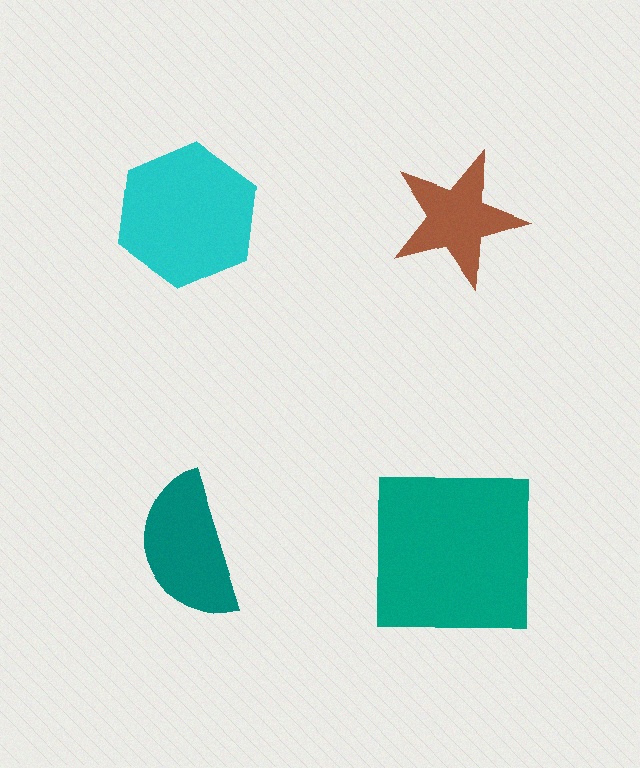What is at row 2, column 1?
A teal semicircle.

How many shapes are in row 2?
2 shapes.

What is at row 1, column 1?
A cyan hexagon.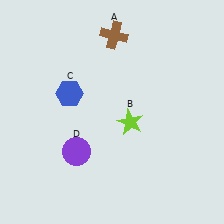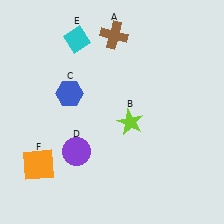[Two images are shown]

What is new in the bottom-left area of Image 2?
An orange square (F) was added in the bottom-left area of Image 2.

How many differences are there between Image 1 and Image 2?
There are 2 differences between the two images.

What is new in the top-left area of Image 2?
A cyan diamond (E) was added in the top-left area of Image 2.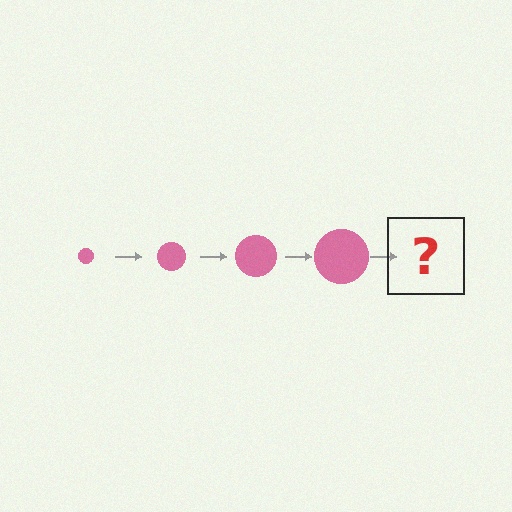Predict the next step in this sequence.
The next step is a pink circle, larger than the previous one.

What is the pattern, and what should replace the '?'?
The pattern is that the circle gets progressively larger each step. The '?' should be a pink circle, larger than the previous one.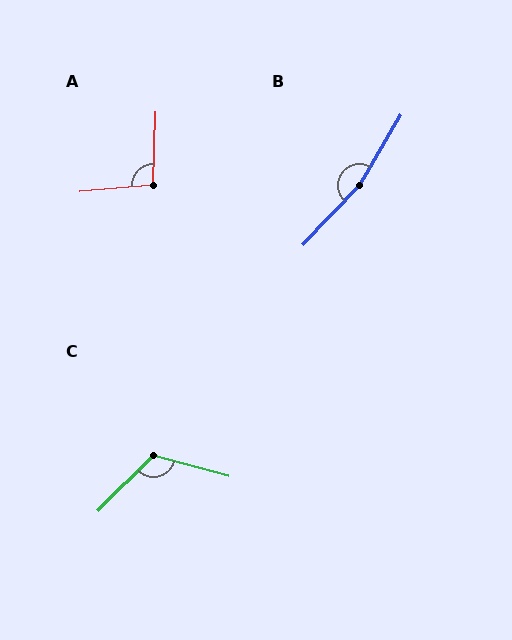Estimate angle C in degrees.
Approximately 120 degrees.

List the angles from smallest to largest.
A (97°), C (120°), B (167°).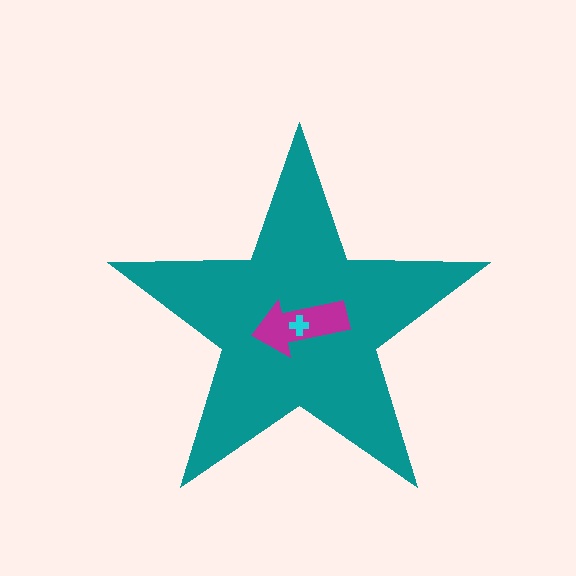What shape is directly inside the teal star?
The magenta arrow.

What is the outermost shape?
The teal star.